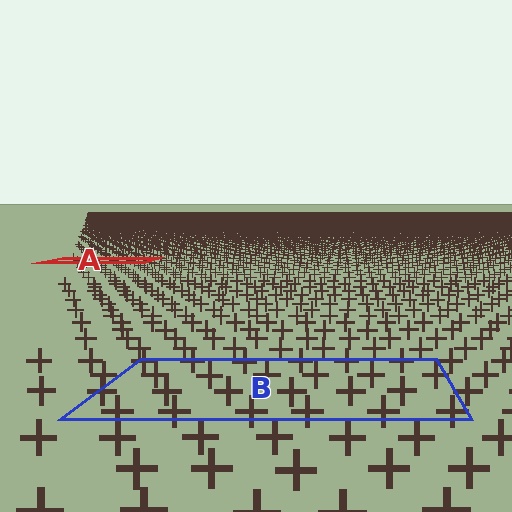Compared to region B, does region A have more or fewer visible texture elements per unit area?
Region A has more texture elements per unit area — they are packed more densely because it is farther away.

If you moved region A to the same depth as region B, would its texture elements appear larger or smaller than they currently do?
They would appear larger. At a closer depth, the same texture elements are projected at a bigger on-screen size.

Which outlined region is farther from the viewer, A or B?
Region A is farther from the viewer — the texture elements inside it appear smaller and more densely packed.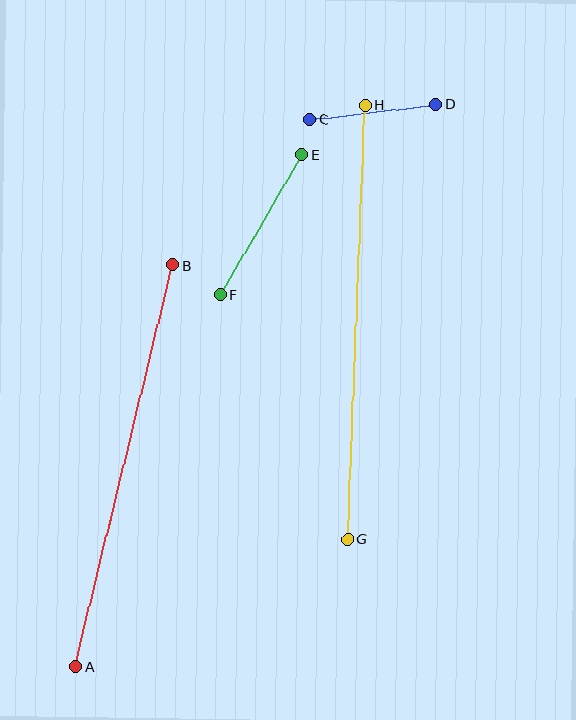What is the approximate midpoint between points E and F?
The midpoint is at approximately (261, 225) pixels.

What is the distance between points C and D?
The distance is approximately 126 pixels.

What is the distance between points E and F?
The distance is approximately 162 pixels.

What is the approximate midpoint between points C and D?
The midpoint is at approximately (373, 112) pixels.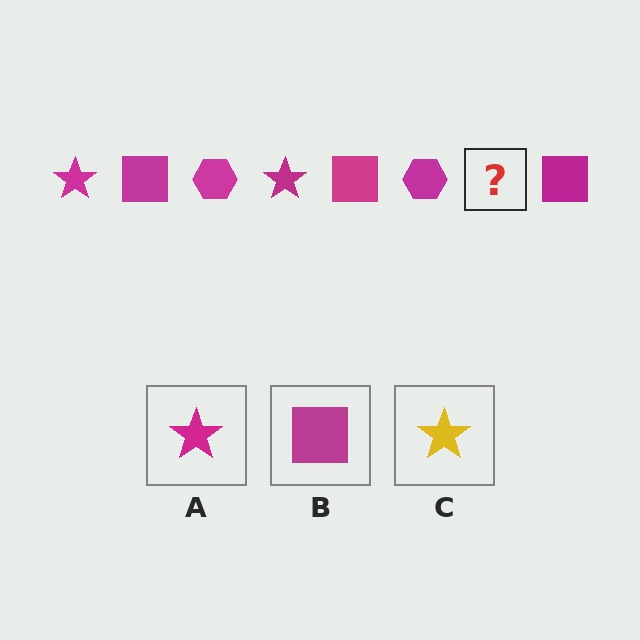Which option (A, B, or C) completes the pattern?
A.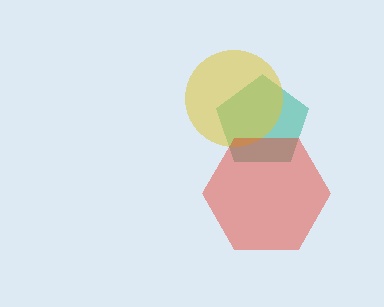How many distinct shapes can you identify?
There are 3 distinct shapes: a teal pentagon, a yellow circle, a red hexagon.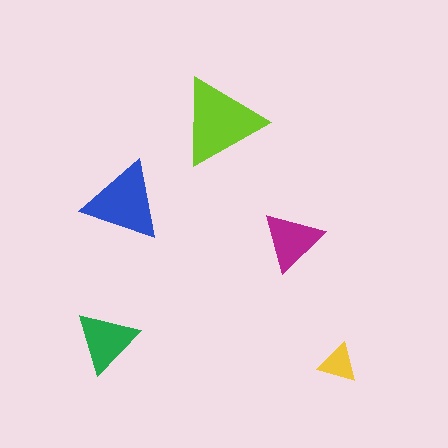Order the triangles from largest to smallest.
the lime one, the blue one, the green one, the magenta one, the yellow one.